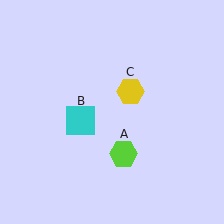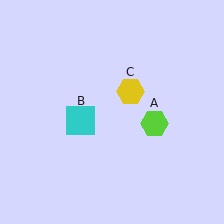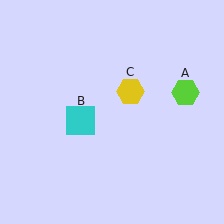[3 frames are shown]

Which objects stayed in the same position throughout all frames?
Cyan square (object B) and yellow hexagon (object C) remained stationary.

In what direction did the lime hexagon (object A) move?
The lime hexagon (object A) moved up and to the right.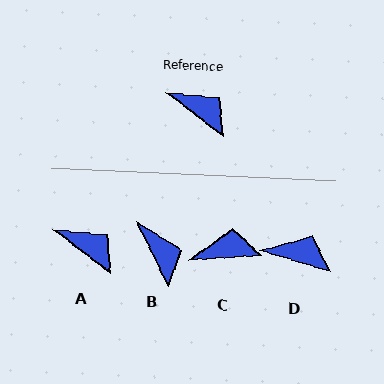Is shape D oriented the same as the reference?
No, it is off by about 22 degrees.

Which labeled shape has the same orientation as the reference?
A.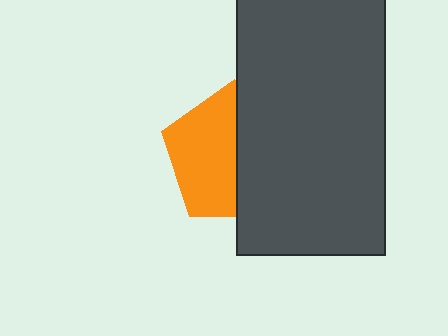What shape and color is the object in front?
The object in front is a dark gray rectangle.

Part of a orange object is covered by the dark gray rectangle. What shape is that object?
It is a pentagon.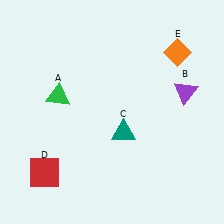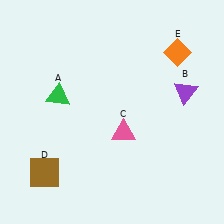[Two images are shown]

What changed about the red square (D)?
In Image 1, D is red. In Image 2, it changed to brown.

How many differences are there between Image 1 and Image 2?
There are 2 differences between the two images.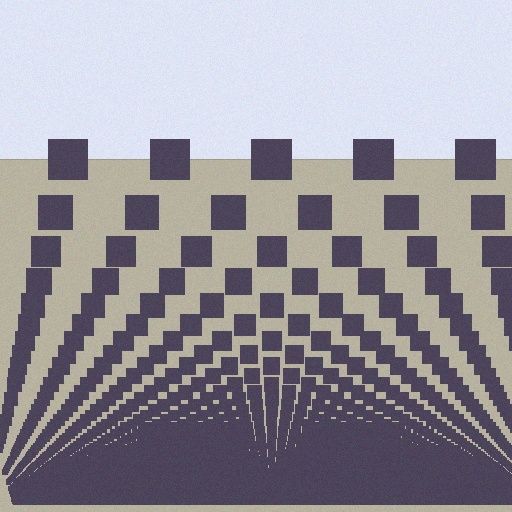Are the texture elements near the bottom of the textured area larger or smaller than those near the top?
Smaller. The gradient is inverted — elements near the bottom are smaller and denser.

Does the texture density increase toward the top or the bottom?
Density increases toward the bottom.